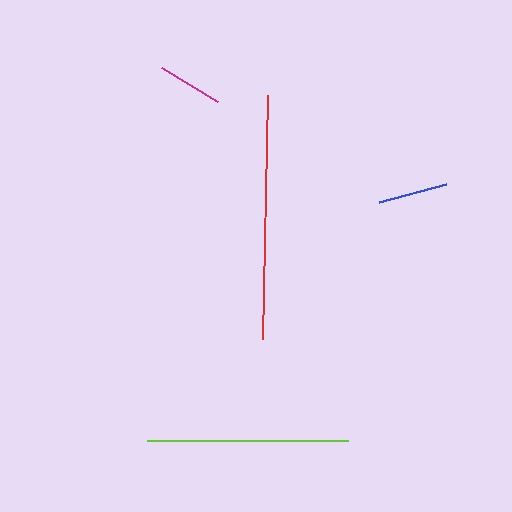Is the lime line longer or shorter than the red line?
The red line is longer than the lime line.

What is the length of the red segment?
The red segment is approximately 245 pixels long.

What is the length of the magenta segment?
The magenta segment is approximately 66 pixels long.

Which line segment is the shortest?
The magenta line is the shortest at approximately 66 pixels.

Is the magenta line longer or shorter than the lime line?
The lime line is longer than the magenta line.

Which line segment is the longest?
The red line is the longest at approximately 245 pixels.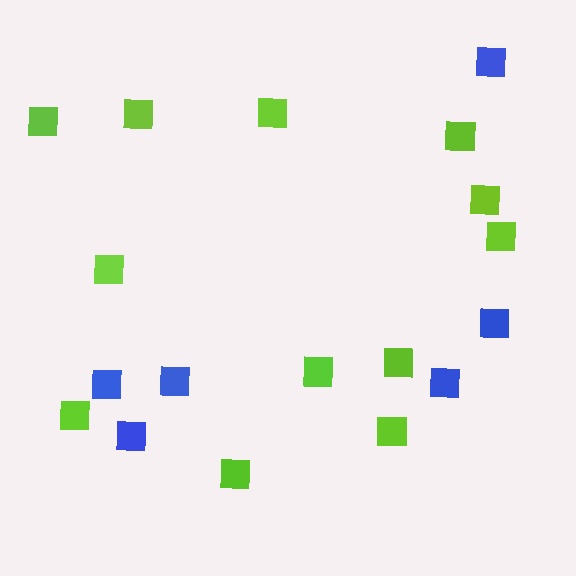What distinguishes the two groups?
There are 2 groups: one group of lime squares (12) and one group of blue squares (6).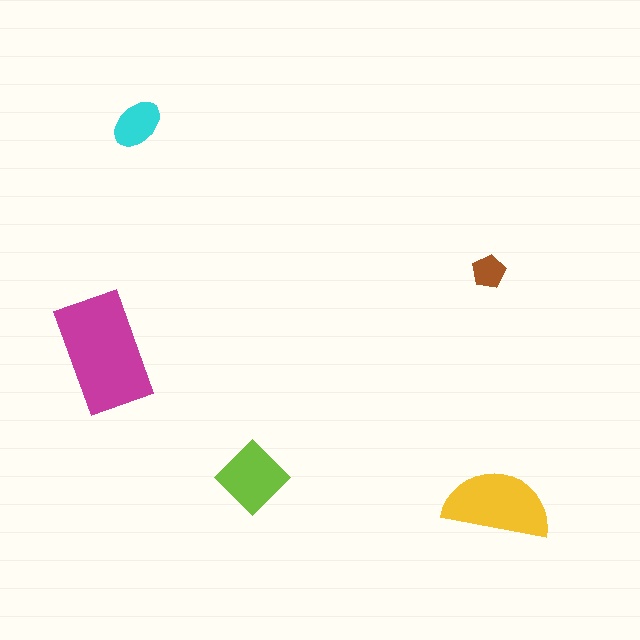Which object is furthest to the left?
The magenta rectangle is leftmost.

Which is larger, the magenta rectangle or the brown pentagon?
The magenta rectangle.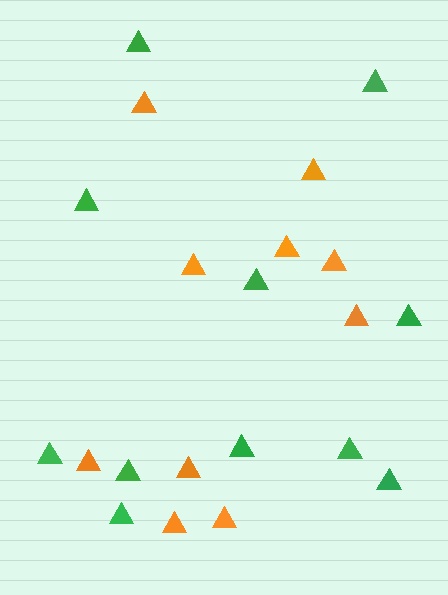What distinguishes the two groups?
There are 2 groups: one group of orange triangles (10) and one group of green triangles (11).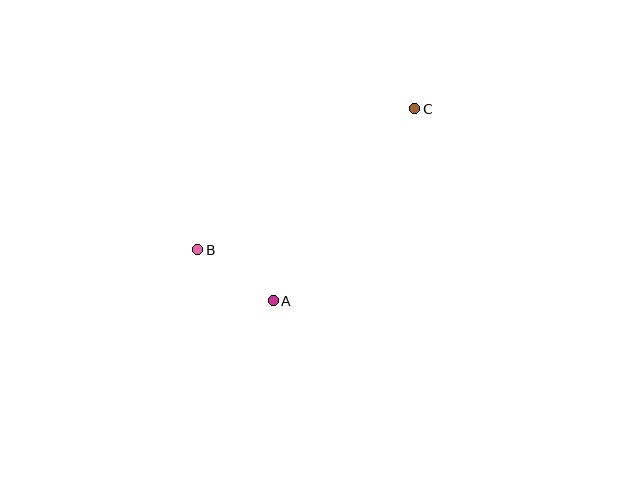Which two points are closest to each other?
Points A and B are closest to each other.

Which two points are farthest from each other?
Points B and C are farthest from each other.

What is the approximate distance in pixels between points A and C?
The distance between A and C is approximately 239 pixels.